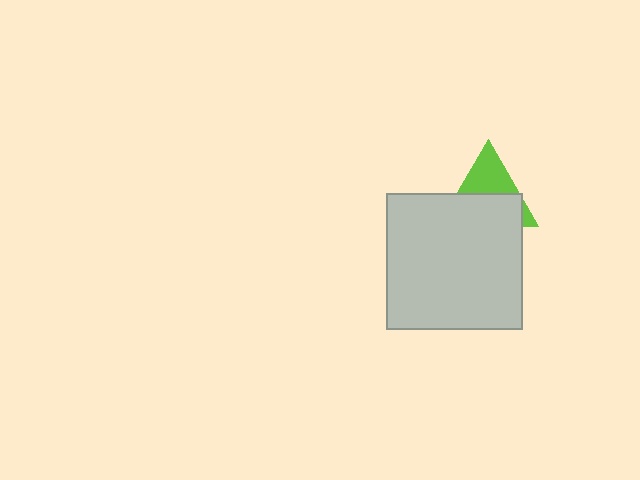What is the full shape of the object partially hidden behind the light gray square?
The partially hidden object is a lime triangle.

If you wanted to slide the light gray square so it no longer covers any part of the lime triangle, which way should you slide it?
Slide it down — that is the most direct way to separate the two shapes.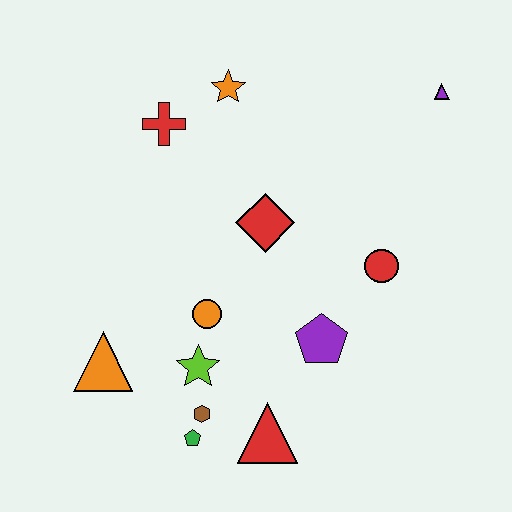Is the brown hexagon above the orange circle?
No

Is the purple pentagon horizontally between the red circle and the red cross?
Yes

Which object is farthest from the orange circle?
The purple triangle is farthest from the orange circle.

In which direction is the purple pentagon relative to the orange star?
The purple pentagon is below the orange star.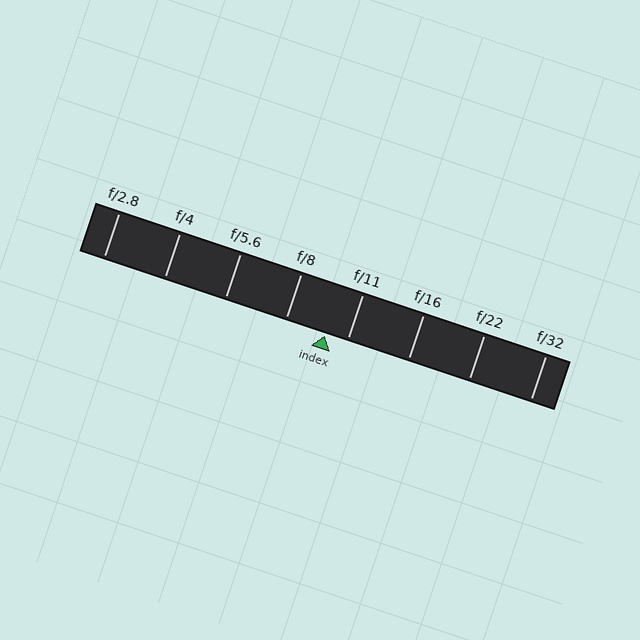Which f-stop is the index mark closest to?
The index mark is closest to f/11.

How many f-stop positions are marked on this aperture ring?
There are 8 f-stop positions marked.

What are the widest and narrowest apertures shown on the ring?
The widest aperture shown is f/2.8 and the narrowest is f/32.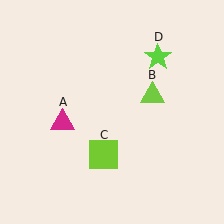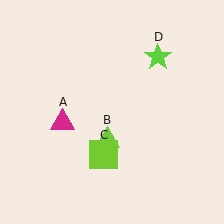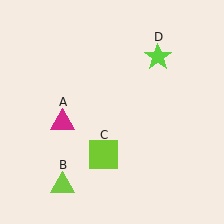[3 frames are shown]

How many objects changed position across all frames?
1 object changed position: lime triangle (object B).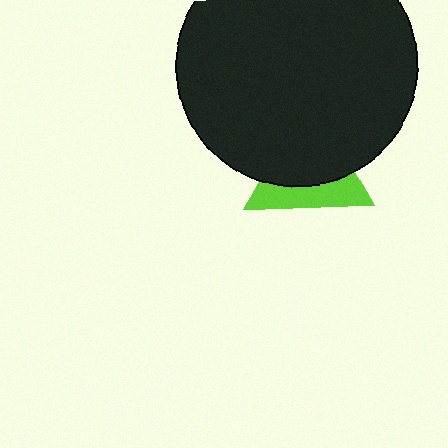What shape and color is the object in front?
The object in front is a black circle.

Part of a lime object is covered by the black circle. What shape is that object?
It is a triangle.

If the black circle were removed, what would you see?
You would see the complete lime triangle.